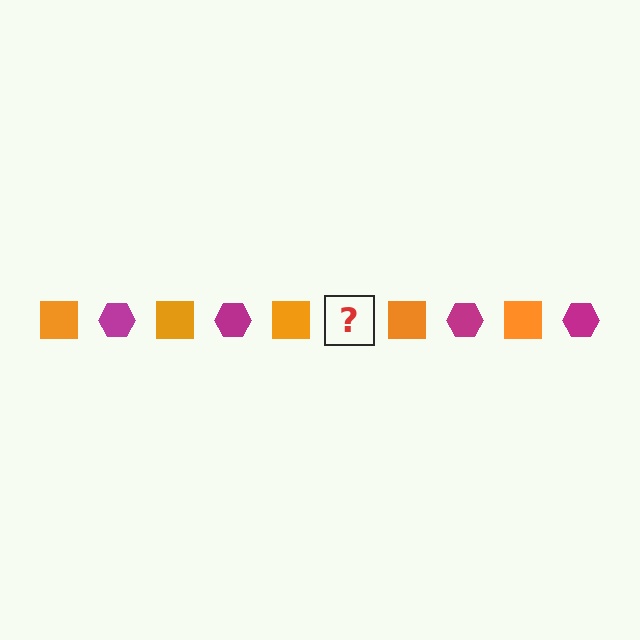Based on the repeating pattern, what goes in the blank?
The blank should be a magenta hexagon.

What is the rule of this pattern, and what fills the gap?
The rule is that the pattern alternates between orange square and magenta hexagon. The gap should be filled with a magenta hexagon.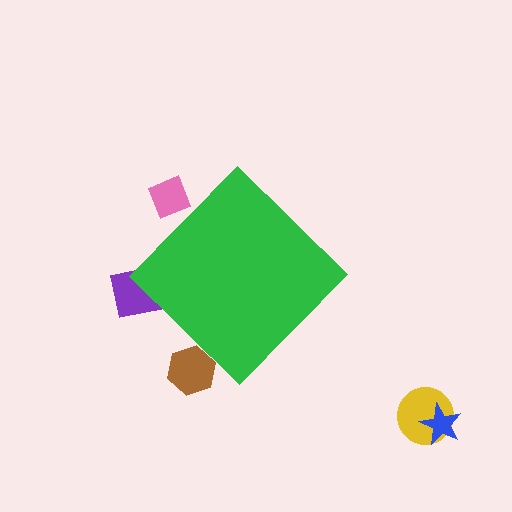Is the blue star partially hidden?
No, the blue star is fully visible.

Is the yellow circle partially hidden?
No, the yellow circle is fully visible.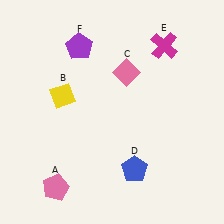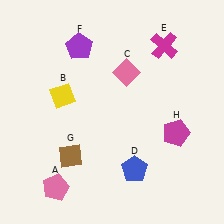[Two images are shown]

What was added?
A brown diamond (G), a magenta pentagon (H) were added in Image 2.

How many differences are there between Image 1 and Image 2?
There are 2 differences between the two images.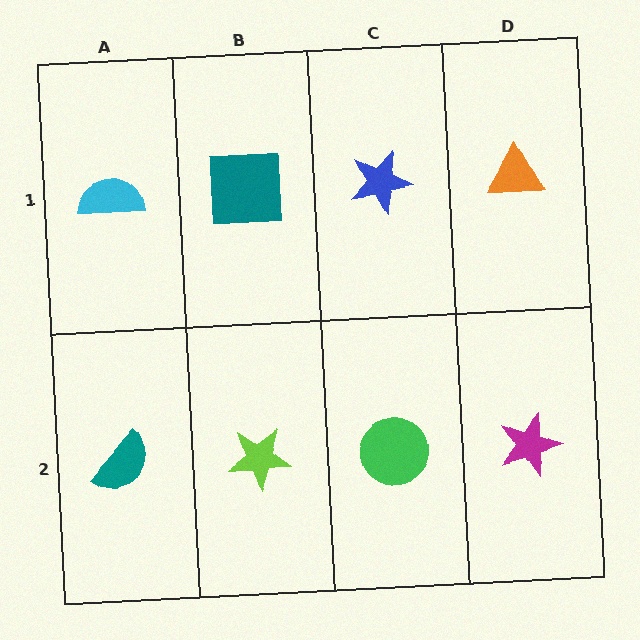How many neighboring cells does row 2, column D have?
2.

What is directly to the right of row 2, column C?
A magenta star.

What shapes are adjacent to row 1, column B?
A lime star (row 2, column B), a cyan semicircle (row 1, column A), a blue star (row 1, column C).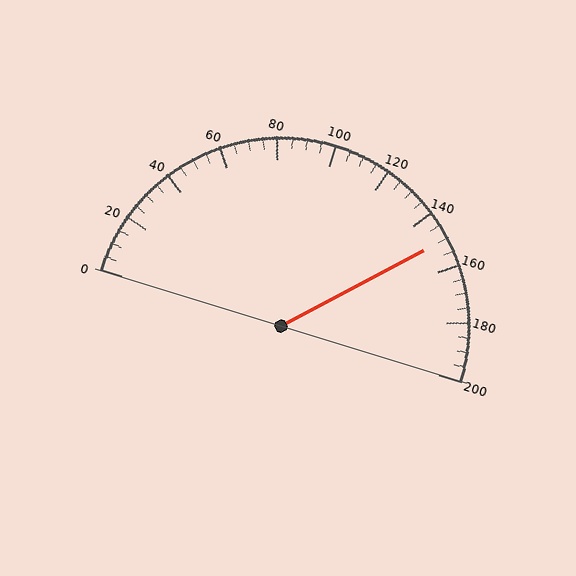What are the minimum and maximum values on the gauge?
The gauge ranges from 0 to 200.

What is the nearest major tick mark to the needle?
The nearest major tick mark is 160.